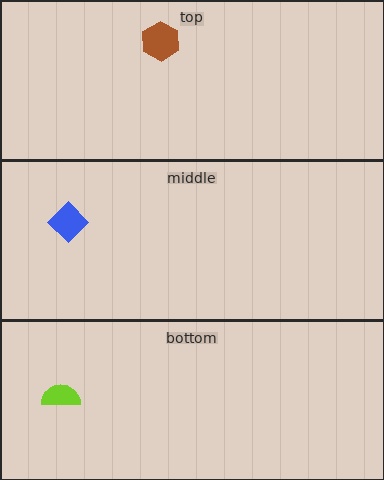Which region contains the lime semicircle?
The bottom region.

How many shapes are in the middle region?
1.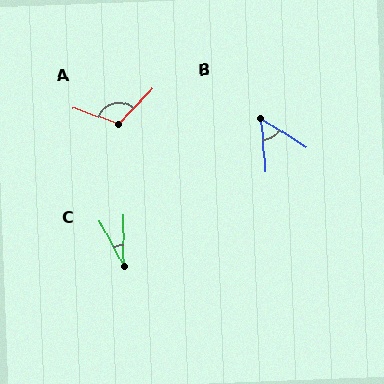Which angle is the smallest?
C, at approximately 27 degrees.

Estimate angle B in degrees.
Approximately 54 degrees.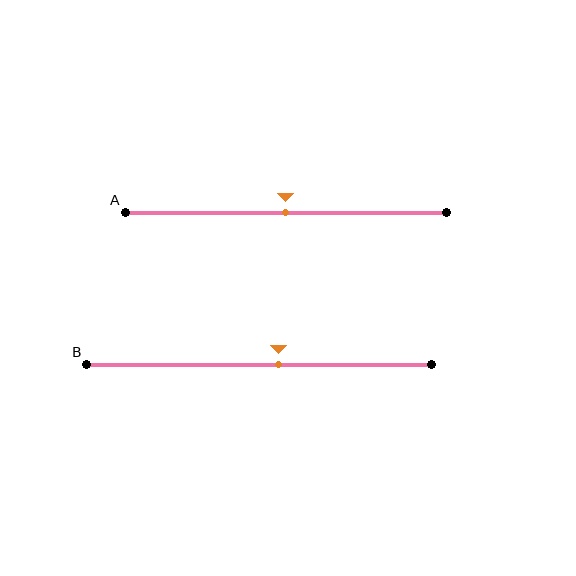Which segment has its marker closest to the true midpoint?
Segment A has its marker closest to the true midpoint.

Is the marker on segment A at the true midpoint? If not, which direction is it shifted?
Yes, the marker on segment A is at the true midpoint.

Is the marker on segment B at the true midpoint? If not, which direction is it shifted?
No, the marker on segment B is shifted to the right by about 6% of the segment length.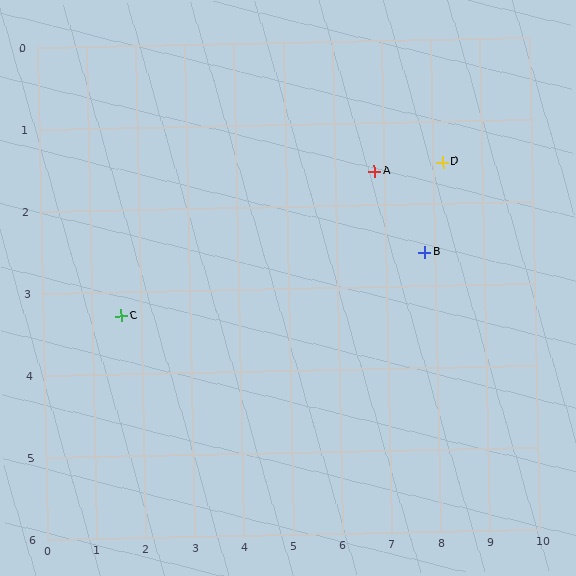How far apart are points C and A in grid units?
Points C and A are about 5.5 grid units apart.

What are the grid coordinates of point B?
Point B is at approximately (7.8, 2.6).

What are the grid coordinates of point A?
Point A is at approximately (6.8, 1.6).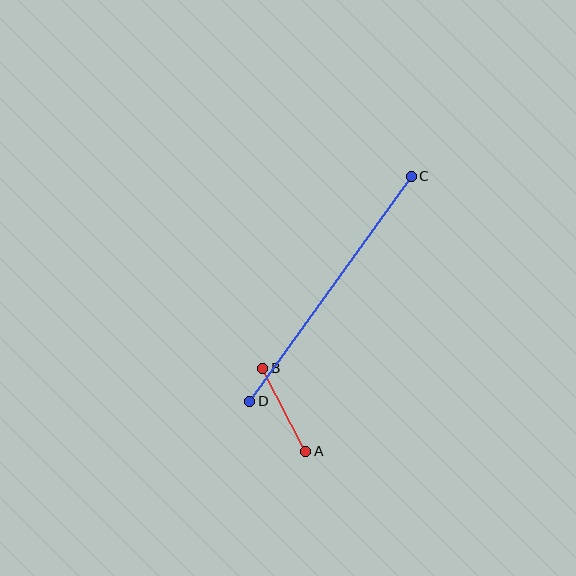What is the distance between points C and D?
The distance is approximately 277 pixels.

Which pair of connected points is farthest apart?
Points C and D are farthest apart.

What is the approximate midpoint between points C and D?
The midpoint is at approximately (331, 289) pixels.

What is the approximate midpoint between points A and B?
The midpoint is at approximately (284, 410) pixels.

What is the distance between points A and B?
The distance is approximately 93 pixels.